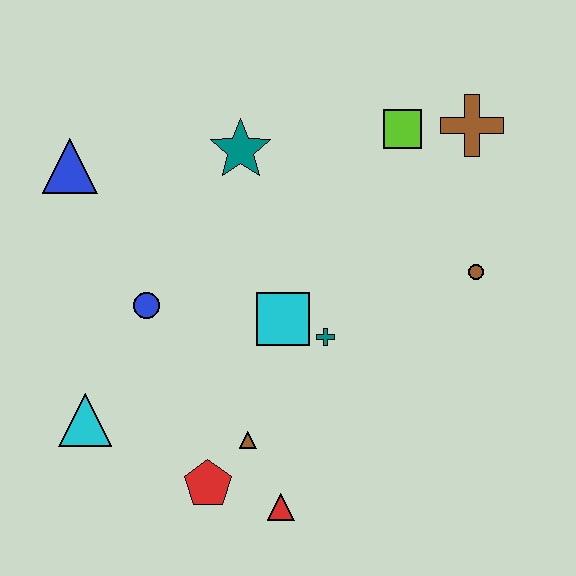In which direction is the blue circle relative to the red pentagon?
The blue circle is above the red pentagon.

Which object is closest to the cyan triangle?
The blue circle is closest to the cyan triangle.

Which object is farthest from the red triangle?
The brown cross is farthest from the red triangle.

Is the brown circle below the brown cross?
Yes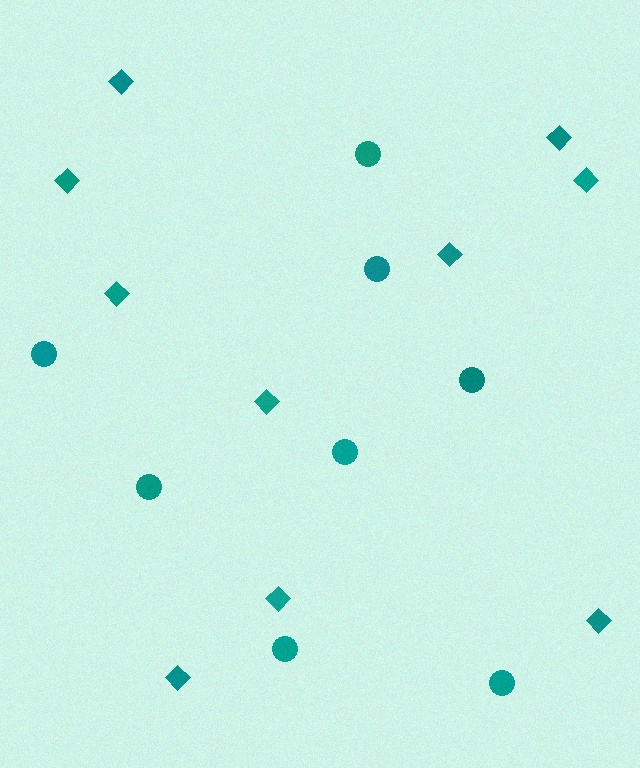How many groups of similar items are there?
There are 2 groups: one group of diamonds (10) and one group of circles (8).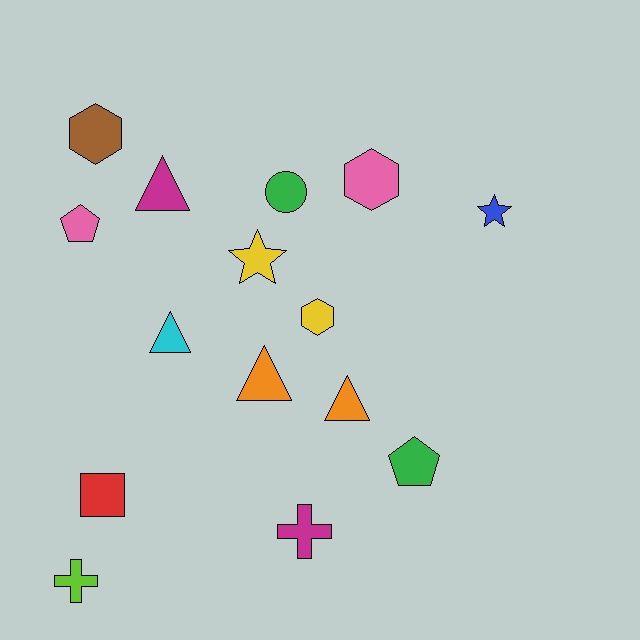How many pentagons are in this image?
There are 2 pentagons.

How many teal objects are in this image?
There are no teal objects.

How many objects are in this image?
There are 15 objects.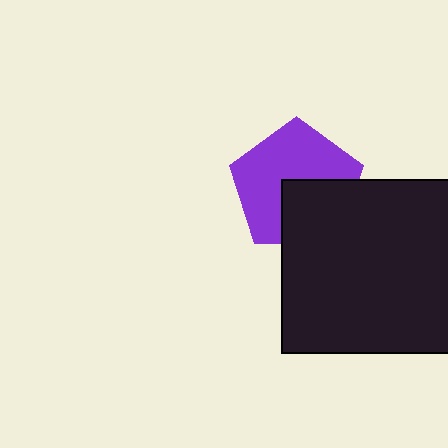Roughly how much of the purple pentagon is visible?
About half of it is visible (roughly 64%).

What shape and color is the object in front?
The object in front is a black rectangle.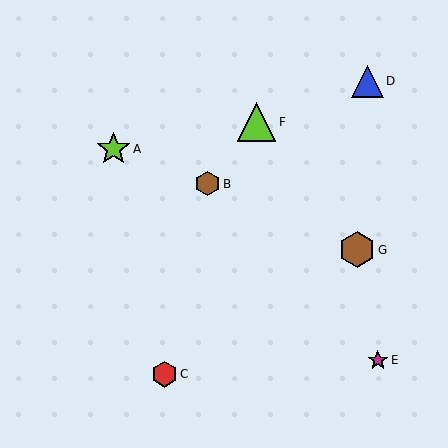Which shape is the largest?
The lime triangle (labeled F) is the largest.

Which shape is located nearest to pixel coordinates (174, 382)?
The red hexagon (labeled C) at (164, 374) is nearest to that location.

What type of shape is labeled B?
Shape B is a brown hexagon.